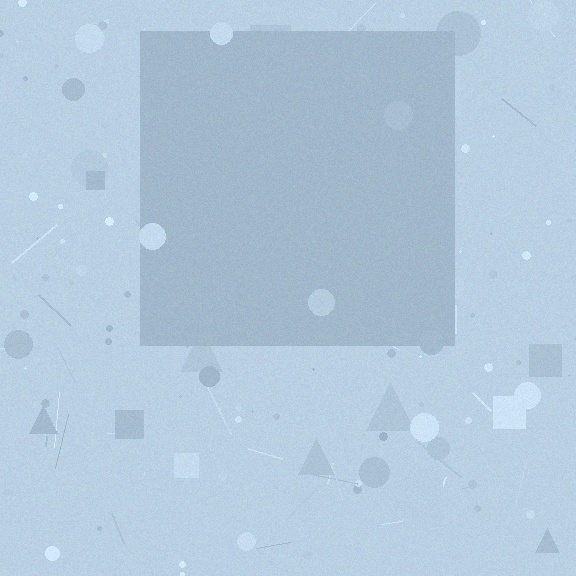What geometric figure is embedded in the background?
A square is embedded in the background.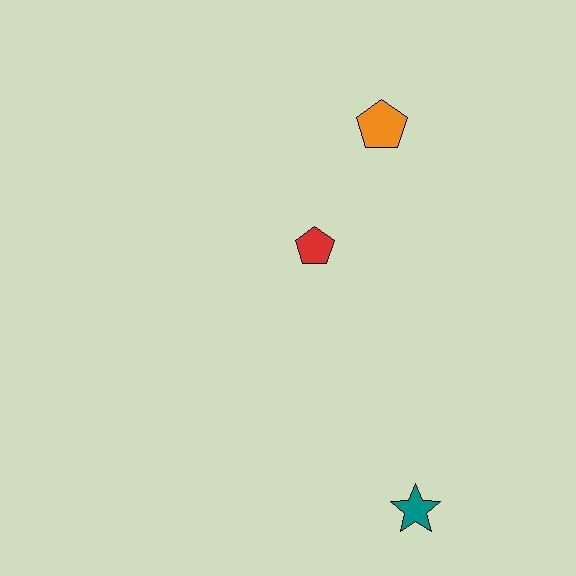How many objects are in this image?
There are 3 objects.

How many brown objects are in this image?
There are no brown objects.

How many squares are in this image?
There are no squares.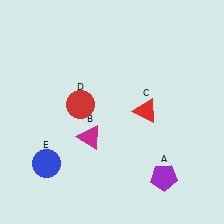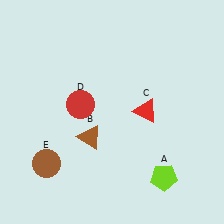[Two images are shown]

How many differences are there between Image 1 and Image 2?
There are 3 differences between the two images.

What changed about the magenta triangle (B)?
In Image 1, B is magenta. In Image 2, it changed to brown.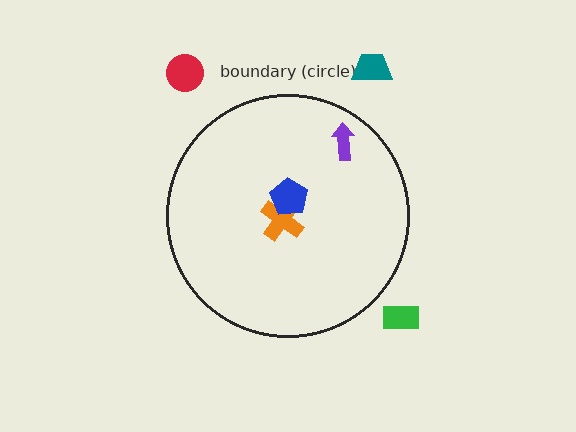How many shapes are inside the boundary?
3 inside, 3 outside.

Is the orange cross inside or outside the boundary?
Inside.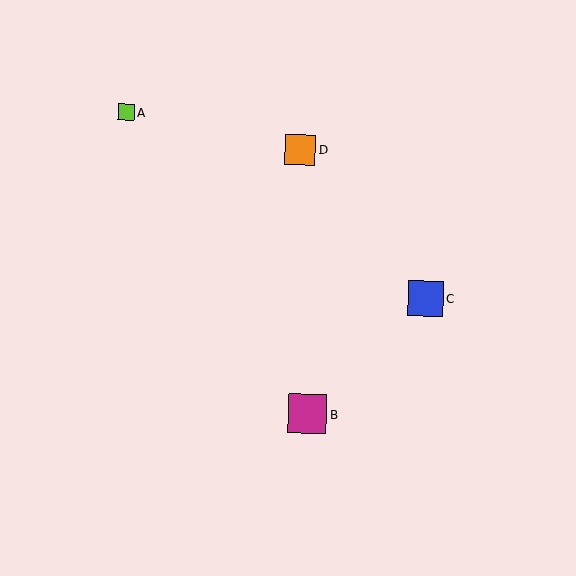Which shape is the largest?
The magenta square (labeled B) is the largest.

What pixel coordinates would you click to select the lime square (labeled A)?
Click at (126, 112) to select the lime square A.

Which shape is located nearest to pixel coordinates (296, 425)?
The magenta square (labeled B) at (307, 414) is nearest to that location.